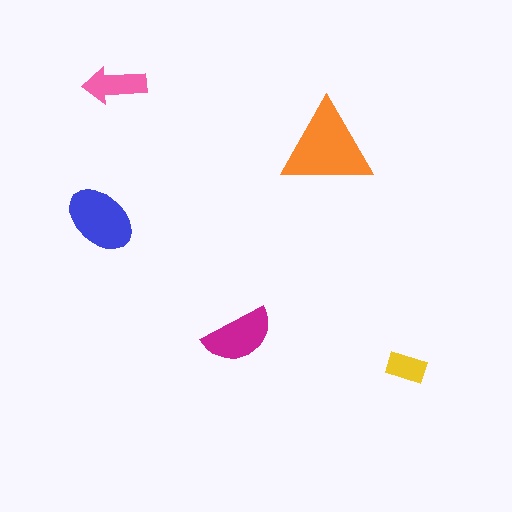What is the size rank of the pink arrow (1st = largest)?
4th.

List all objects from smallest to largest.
The yellow rectangle, the pink arrow, the magenta semicircle, the blue ellipse, the orange triangle.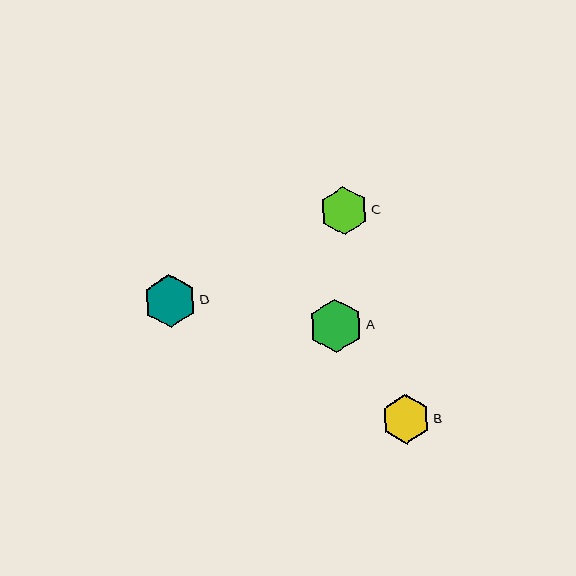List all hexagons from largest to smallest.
From largest to smallest: A, D, B, C.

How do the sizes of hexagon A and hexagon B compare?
Hexagon A and hexagon B are approximately the same size.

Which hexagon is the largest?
Hexagon A is the largest with a size of approximately 54 pixels.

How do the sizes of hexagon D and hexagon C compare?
Hexagon D and hexagon C are approximately the same size.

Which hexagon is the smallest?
Hexagon C is the smallest with a size of approximately 48 pixels.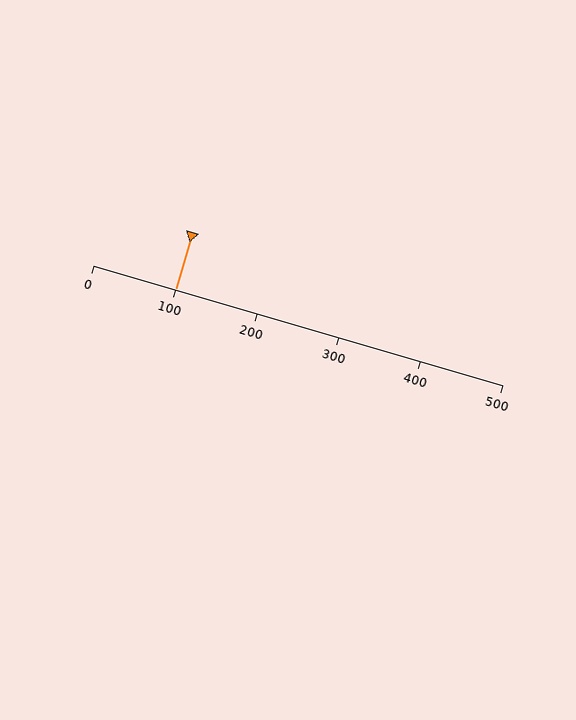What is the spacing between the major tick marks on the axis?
The major ticks are spaced 100 apart.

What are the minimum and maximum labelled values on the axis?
The axis runs from 0 to 500.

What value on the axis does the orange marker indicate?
The marker indicates approximately 100.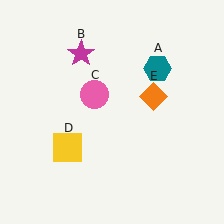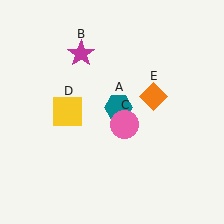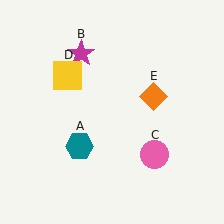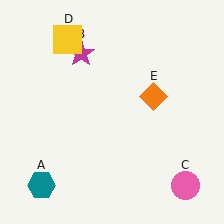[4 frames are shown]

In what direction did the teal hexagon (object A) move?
The teal hexagon (object A) moved down and to the left.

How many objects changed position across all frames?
3 objects changed position: teal hexagon (object A), pink circle (object C), yellow square (object D).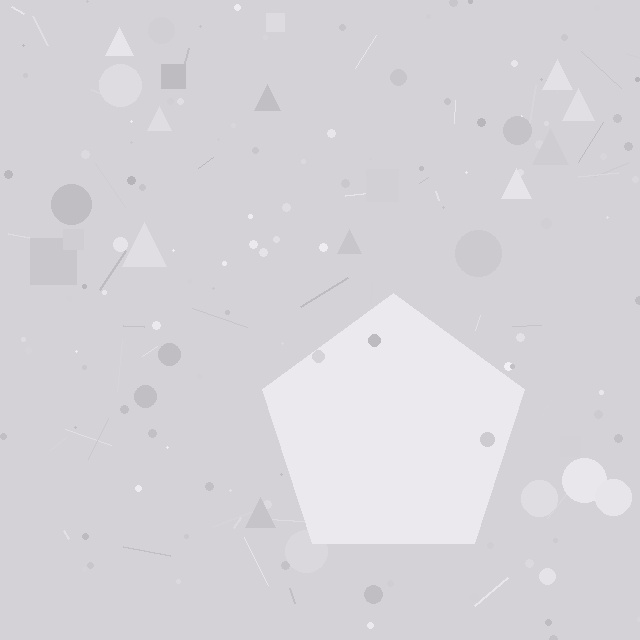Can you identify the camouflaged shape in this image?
The camouflaged shape is a pentagon.